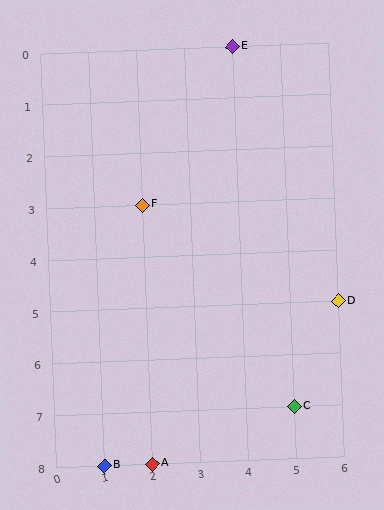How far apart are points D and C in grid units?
Points D and C are 1 column and 2 rows apart (about 2.2 grid units diagonally).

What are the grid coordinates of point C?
Point C is at grid coordinates (5, 7).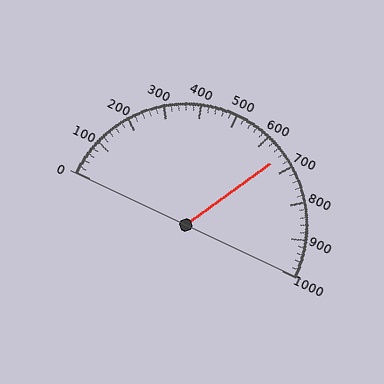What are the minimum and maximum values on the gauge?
The gauge ranges from 0 to 1000.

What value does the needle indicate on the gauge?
The needle indicates approximately 660.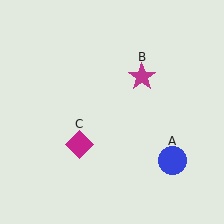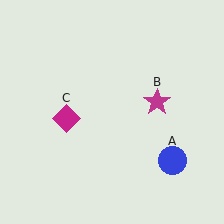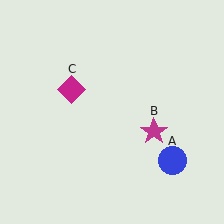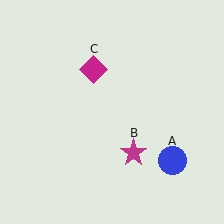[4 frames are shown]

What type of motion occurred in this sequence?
The magenta star (object B), magenta diamond (object C) rotated clockwise around the center of the scene.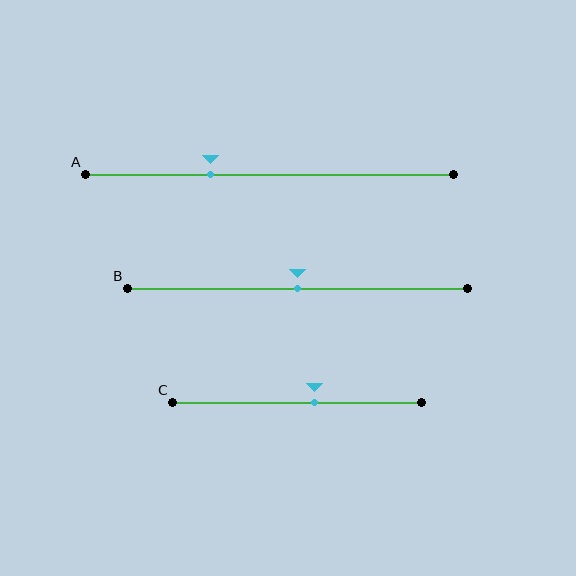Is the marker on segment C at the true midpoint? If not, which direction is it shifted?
No, the marker on segment C is shifted to the right by about 7% of the segment length.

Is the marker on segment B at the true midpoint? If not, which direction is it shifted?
Yes, the marker on segment B is at the true midpoint.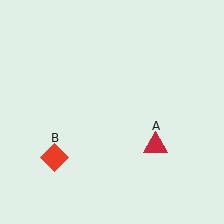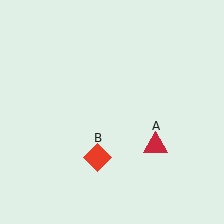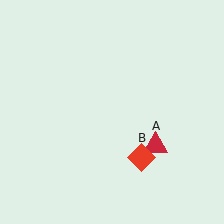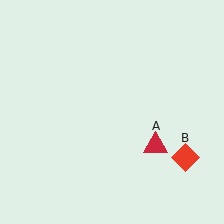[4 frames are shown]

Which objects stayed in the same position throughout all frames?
Red triangle (object A) remained stationary.